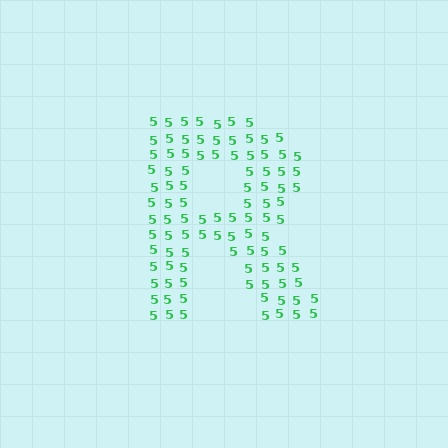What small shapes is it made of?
It is made of small digit 5's.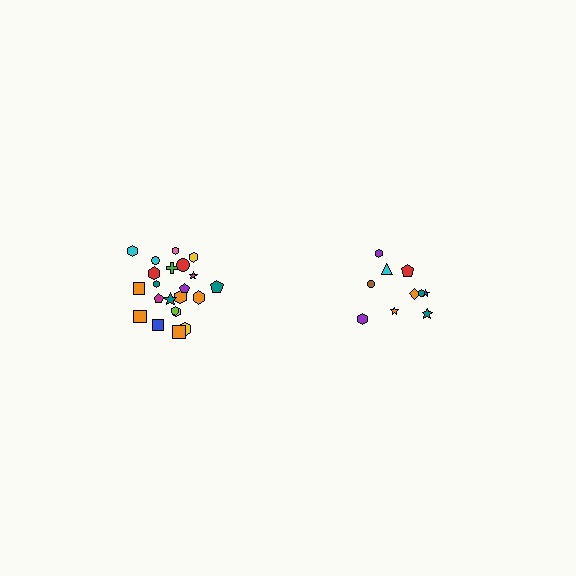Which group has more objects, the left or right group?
The left group.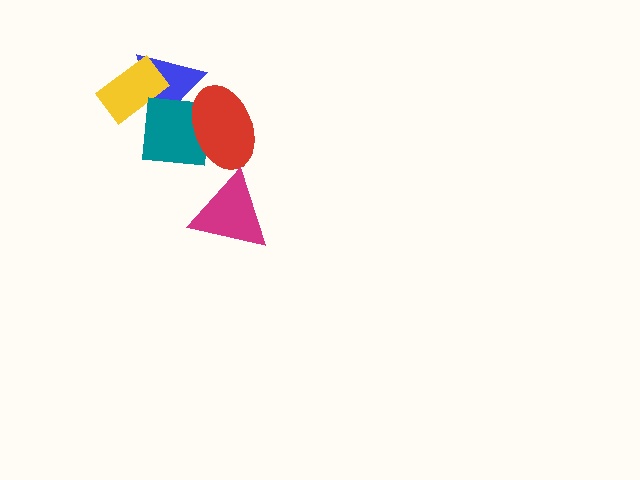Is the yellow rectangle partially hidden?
Yes, it is partially covered by another shape.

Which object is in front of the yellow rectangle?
The teal square is in front of the yellow rectangle.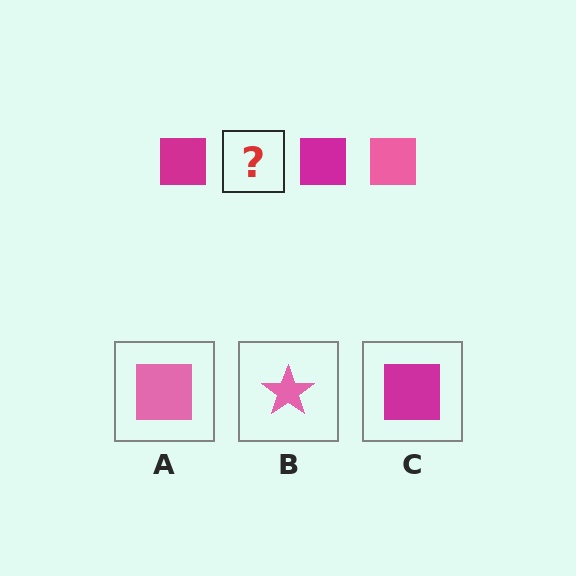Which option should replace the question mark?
Option A.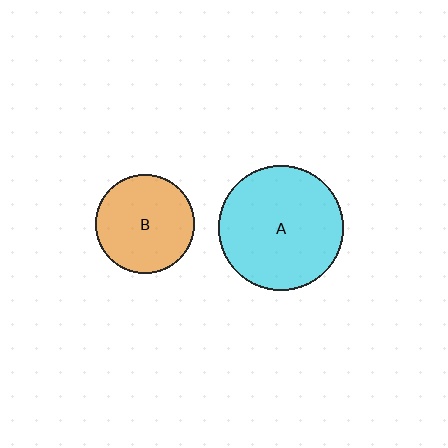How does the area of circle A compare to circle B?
Approximately 1.6 times.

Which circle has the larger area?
Circle A (cyan).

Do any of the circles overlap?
No, none of the circles overlap.